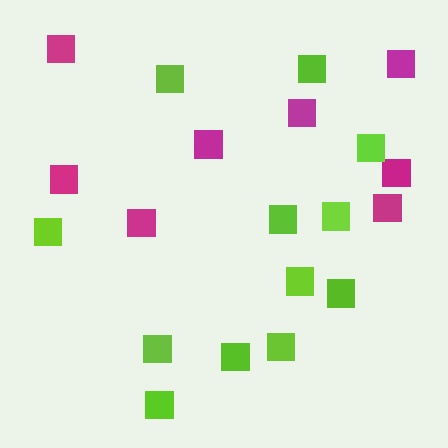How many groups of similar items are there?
There are 2 groups: one group of magenta squares (8) and one group of lime squares (12).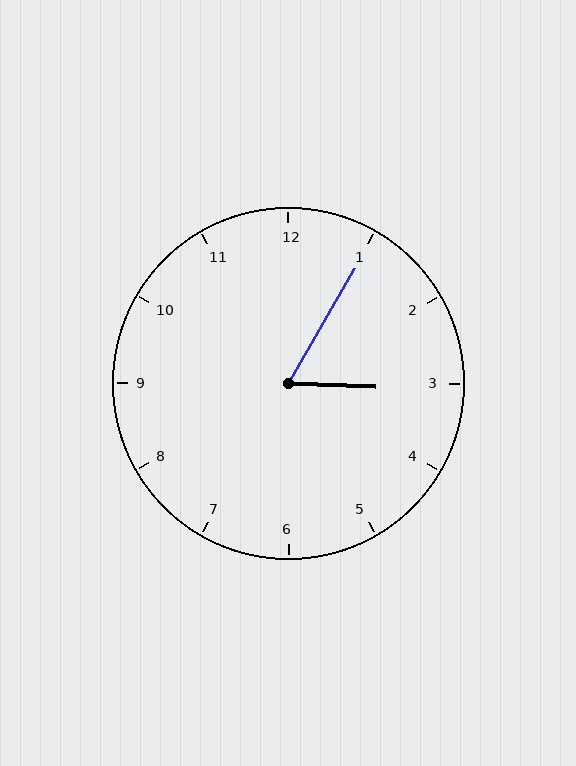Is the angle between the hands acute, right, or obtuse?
It is acute.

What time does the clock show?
3:05.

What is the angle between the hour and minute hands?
Approximately 62 degrees.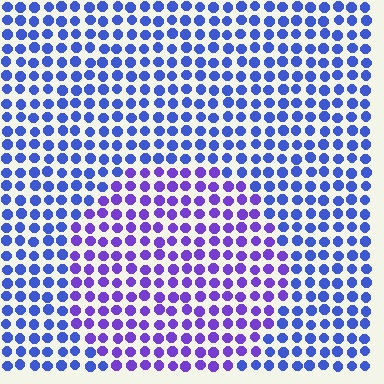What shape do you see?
I see a circle.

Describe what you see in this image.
The image is filled with small blue elements in a uniform arrangement. A circle-shaped region is visible where the elements are tinted to a slightly different hue, forming a subtle color boundary.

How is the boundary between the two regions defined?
The boundary is defined purely by a slight shift in hue (about 35 degrees). Spacing, size, and orientation are identical on both sides.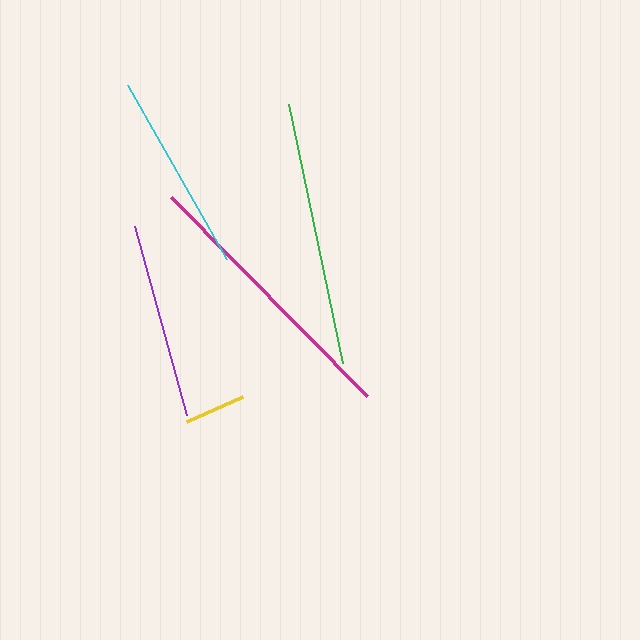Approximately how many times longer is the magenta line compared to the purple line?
The magenta line is approximately 1.4 times the length of the purple line.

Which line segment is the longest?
The magenta line is the longest at approximately 279 pixels.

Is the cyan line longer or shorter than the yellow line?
The cyan line is longer than the yellow line.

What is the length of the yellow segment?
The yellow segment is approximately 61 pixels long.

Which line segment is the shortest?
The yellow line is the shortest at approximately 61 pixels.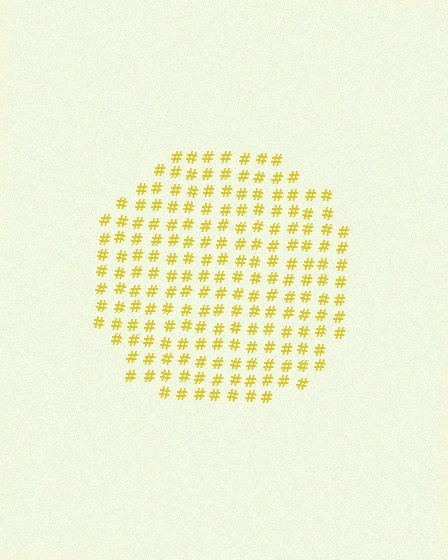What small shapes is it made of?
It is made of small hash symbols.